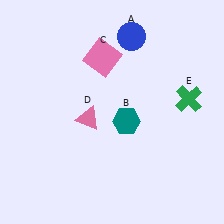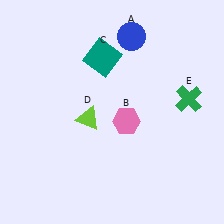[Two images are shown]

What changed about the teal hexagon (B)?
In Image 1, B is teal. In Image 2, it changed to pink.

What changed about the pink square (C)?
In Image 1, C is pink. In Image 2, it changed to teal.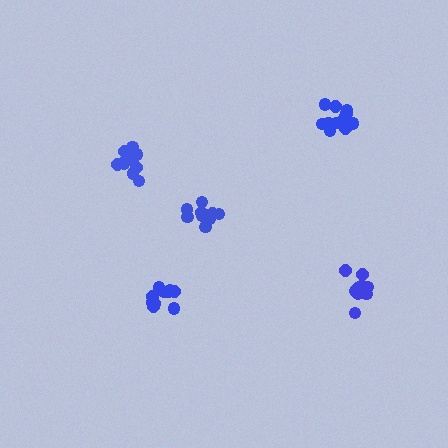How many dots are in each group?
Group 1: 10 dots, Group 2: 14 dots, Group 3: 13 dots, Group 4: 11 dots, Group 5: 10 dots (58 total).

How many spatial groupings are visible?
There are 5 spatial groupings.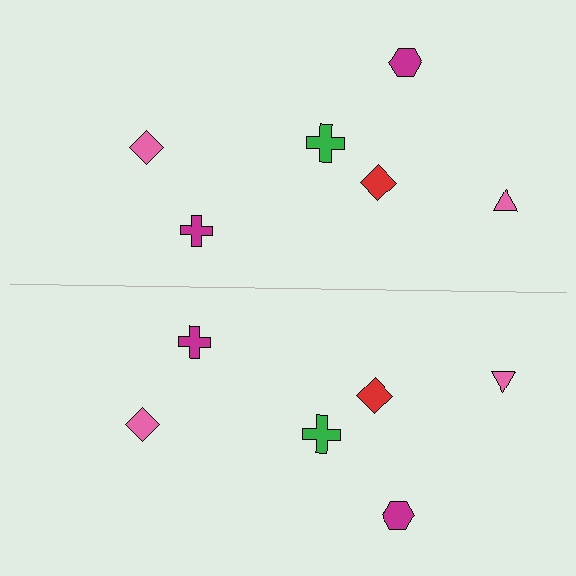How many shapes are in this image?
There are 12 shapes in this image.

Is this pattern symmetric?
Yes, this pattern has bilateral (reflection) symmetry.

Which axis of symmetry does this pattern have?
The pattern has a horizontal axis of symmetry running through the center of the image.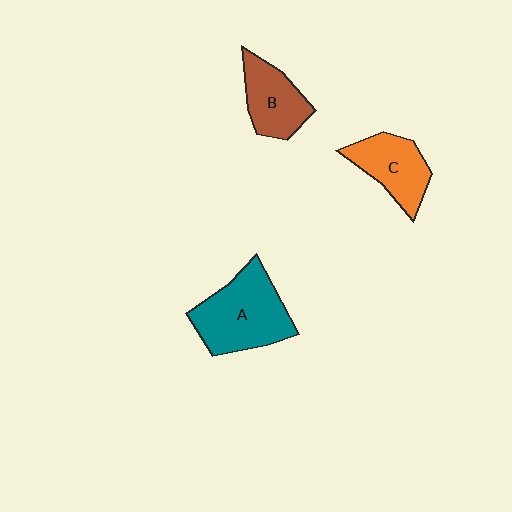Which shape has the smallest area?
Shape B (brown).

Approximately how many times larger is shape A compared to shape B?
Approximately 1.6 times.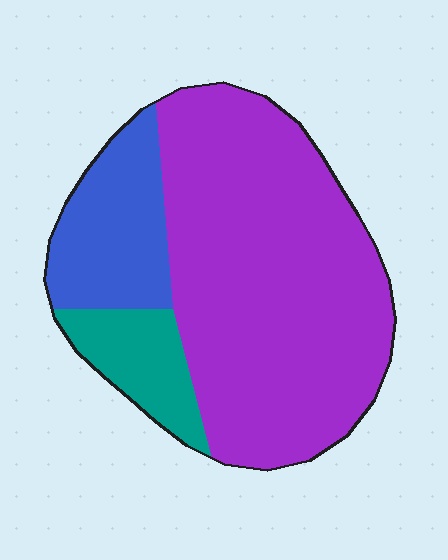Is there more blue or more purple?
Purple.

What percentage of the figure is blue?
Blue covers 19% of the figure.